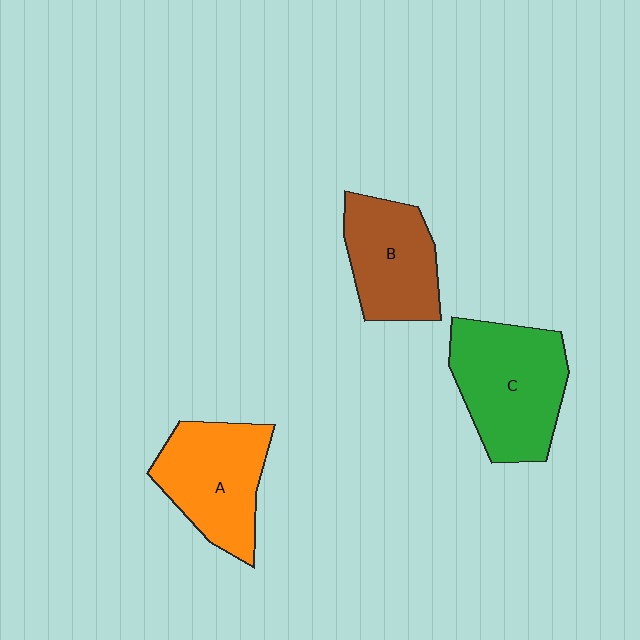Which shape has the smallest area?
Shape B (brown).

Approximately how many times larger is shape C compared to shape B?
Approximately 1.3 times.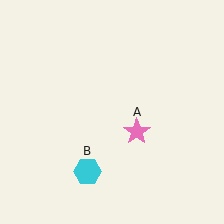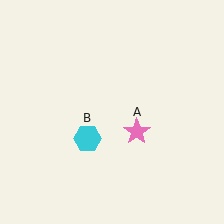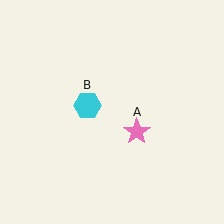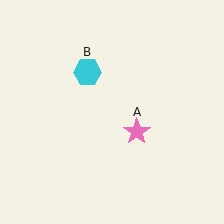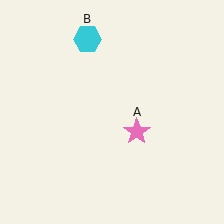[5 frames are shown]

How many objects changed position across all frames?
1 object changed position: cyan hexagon (object B).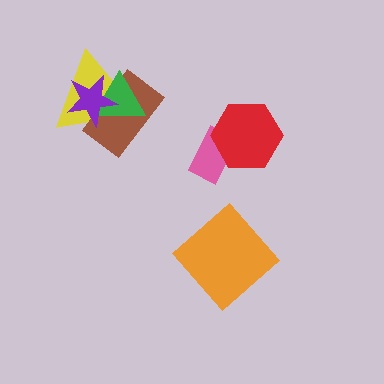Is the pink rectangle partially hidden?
Yes, it is partially covered by another shape.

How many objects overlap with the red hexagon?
1 object overlaps with the red hexagon.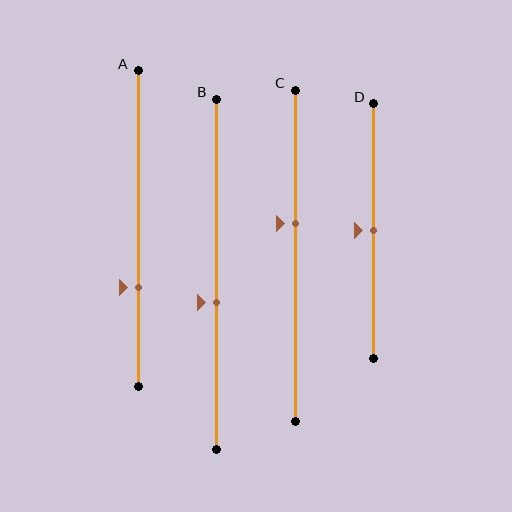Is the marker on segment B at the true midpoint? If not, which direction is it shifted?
No, the marker on segment B is shifted downward by about 8% of the segment length.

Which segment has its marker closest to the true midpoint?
Segment D has its marker closest to the true midpoint.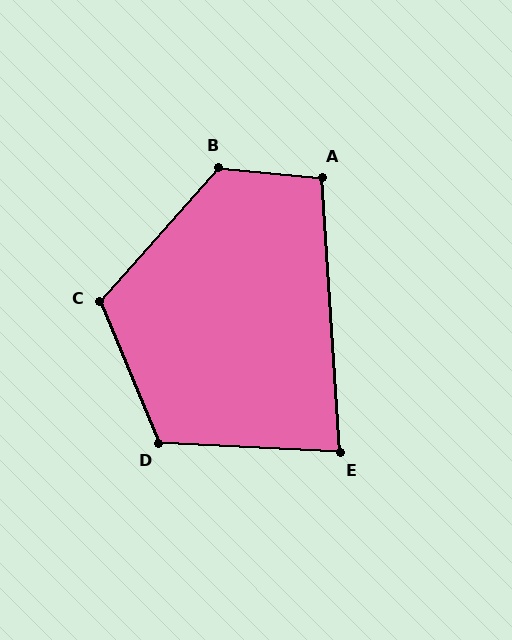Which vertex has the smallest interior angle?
E, at approximately 83 degrees.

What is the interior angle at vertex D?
Approximately 115 degrees (obtuse).